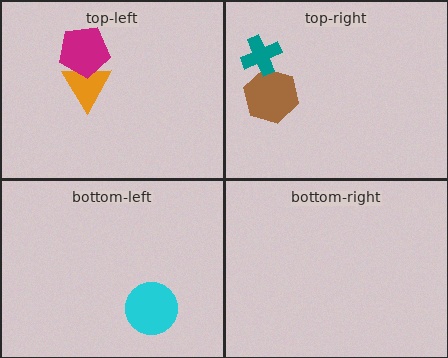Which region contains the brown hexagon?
The top-right region.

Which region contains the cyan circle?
The bottom-left region.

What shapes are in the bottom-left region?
The cyan circle.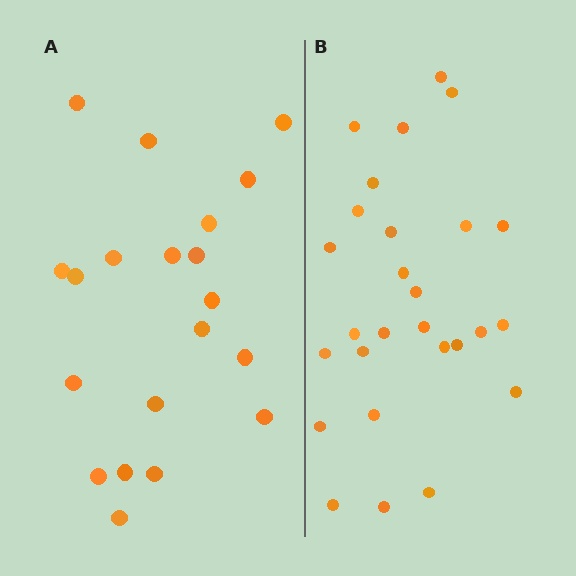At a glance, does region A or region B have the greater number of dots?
Region B (the right region) has more dots.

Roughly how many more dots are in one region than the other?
Region B has roughly 8 or so more dots than region A.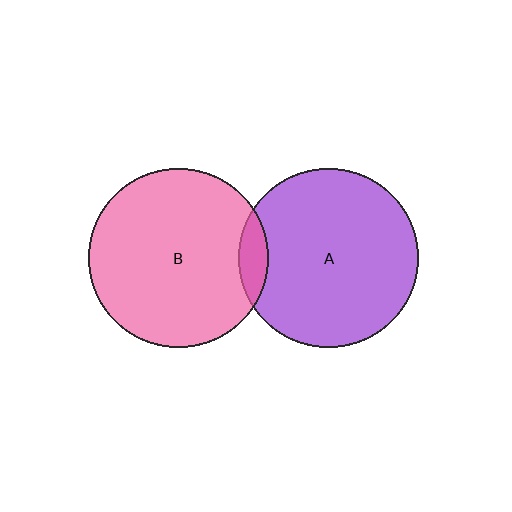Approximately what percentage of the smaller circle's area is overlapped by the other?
Approximately 10%.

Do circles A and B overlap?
Yes.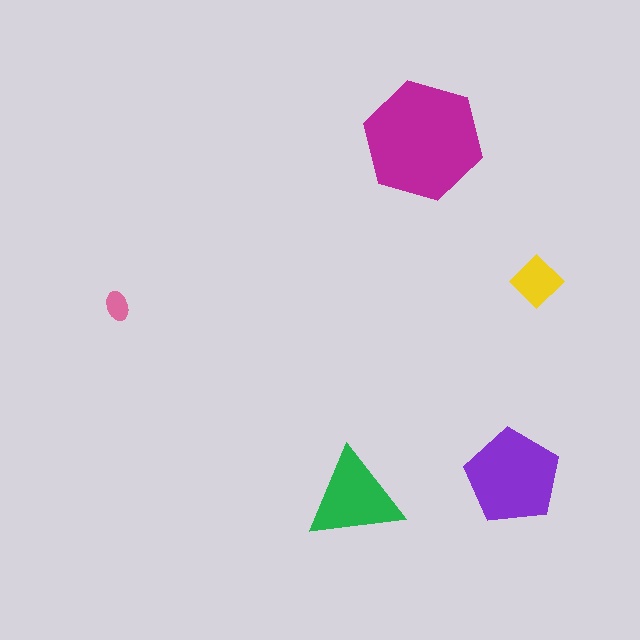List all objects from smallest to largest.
The pink ellipse, the yellow diamond, the green triangle, the purple pentagon, the magenta hexagon.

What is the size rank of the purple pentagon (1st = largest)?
2nd.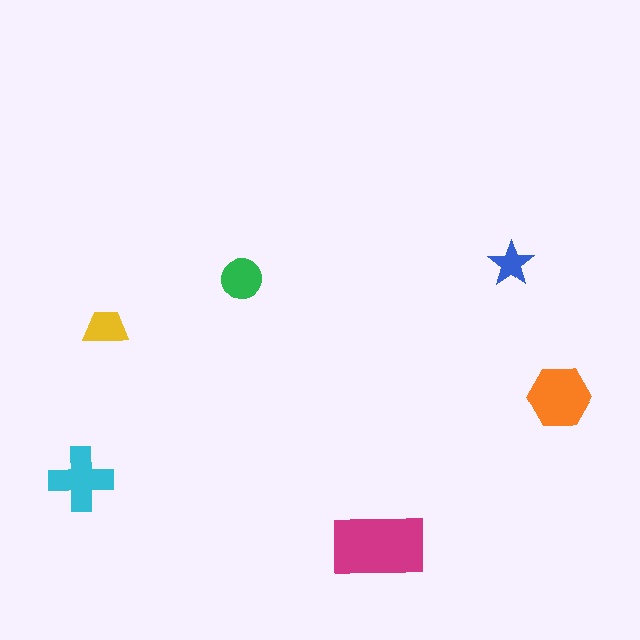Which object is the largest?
The magenta rectangle.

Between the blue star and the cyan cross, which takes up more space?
The cyan cross.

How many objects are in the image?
There are 6 objects in the image.